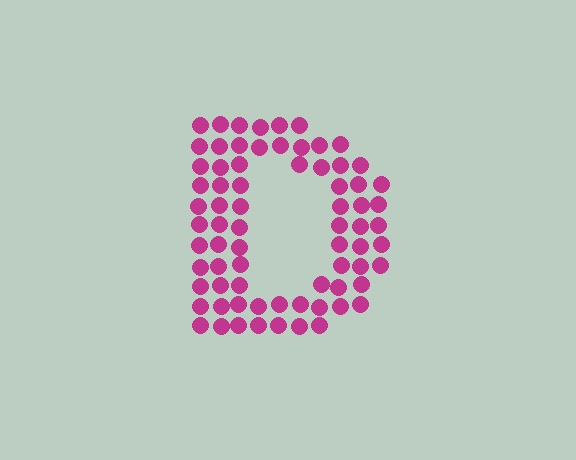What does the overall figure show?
The overall figure shows the letter D.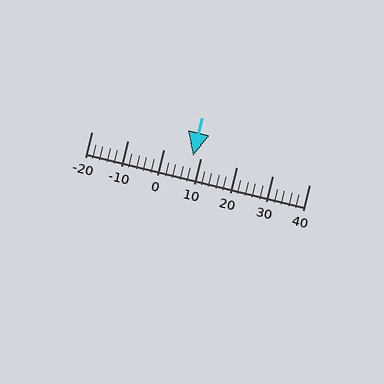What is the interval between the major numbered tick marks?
The major tick marks are spaced 10 units apart.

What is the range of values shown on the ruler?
The ruler shows values from -20 to 40.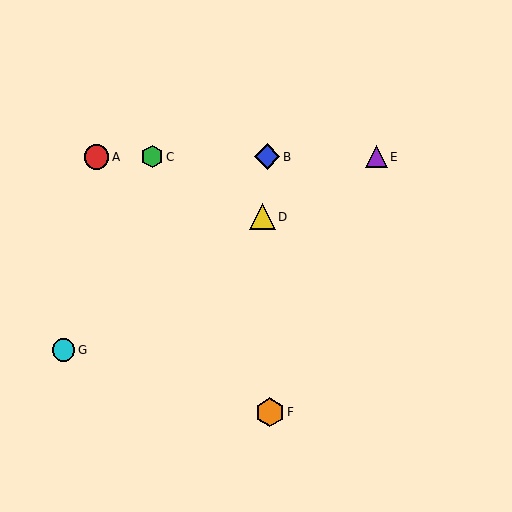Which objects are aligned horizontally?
Objects A, B, C, E are aligned horizontally.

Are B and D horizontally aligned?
No, B is at y≈157 and D is at y≈217.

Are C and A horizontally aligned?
Yes, both are at y≈157.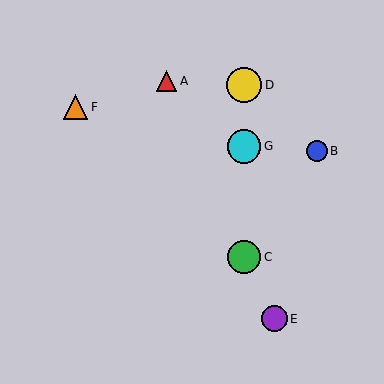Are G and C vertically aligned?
Yes, both are at x≈244.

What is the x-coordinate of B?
Object B is at x≈317.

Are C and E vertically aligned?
No, C is at x≈244 and E is at x≈274.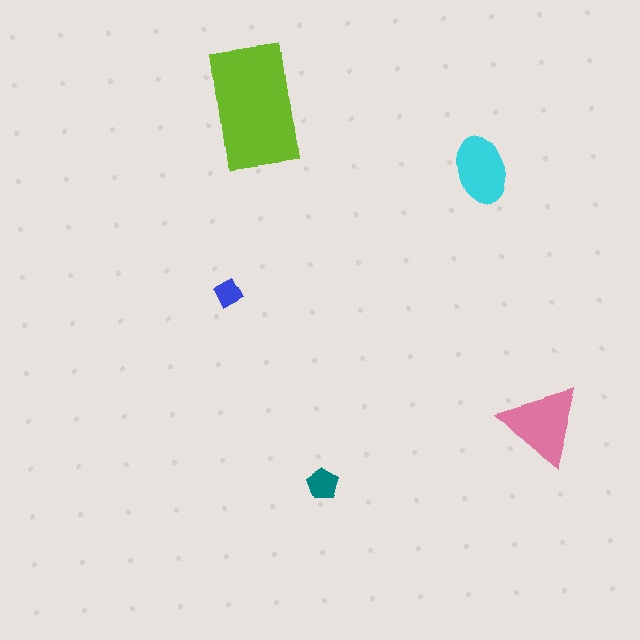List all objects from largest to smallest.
The lime rectangle, the pink triangle, the cyan ellipse, the teal pentagon, the blue diamond.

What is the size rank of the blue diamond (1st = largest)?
5th.